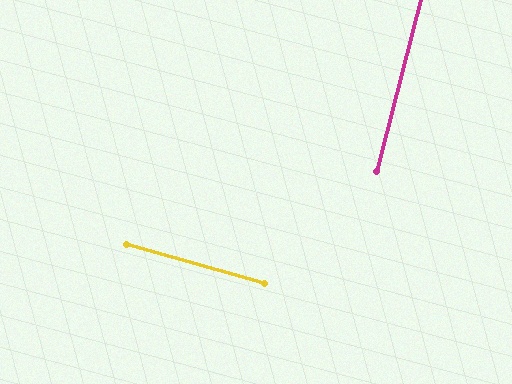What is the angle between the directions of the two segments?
Approximately 89 degrees.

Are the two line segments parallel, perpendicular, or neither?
Perpendicular — they meet at approximately 89°.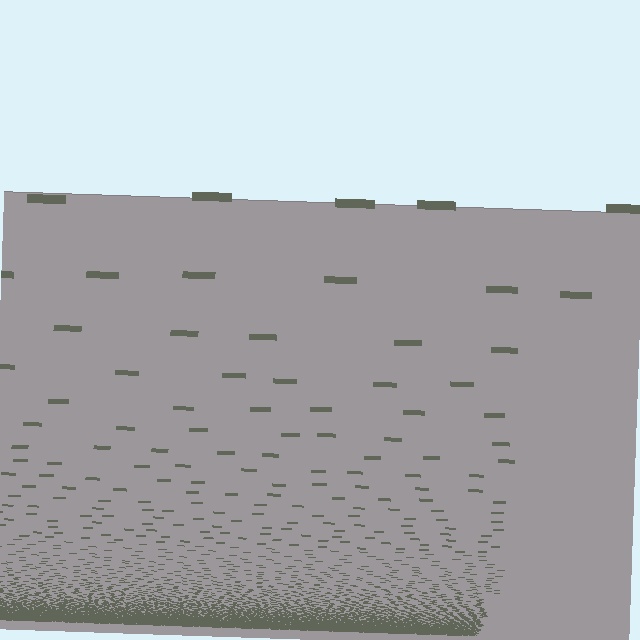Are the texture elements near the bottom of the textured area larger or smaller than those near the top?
Smaller. The gradient is inverted — elements near the bottom are smaller and denser.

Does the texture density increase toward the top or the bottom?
Density increases toward the bottom.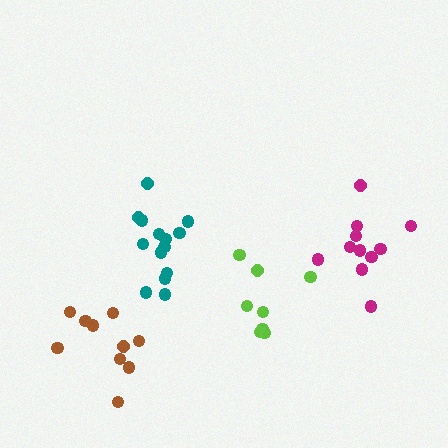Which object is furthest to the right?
The magenta cluster is rightmost.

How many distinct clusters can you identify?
There are 4 distinct clusters.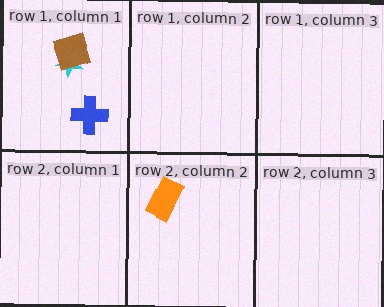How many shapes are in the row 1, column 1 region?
3.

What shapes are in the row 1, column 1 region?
The cyan star, the blue cross, the brown diamond.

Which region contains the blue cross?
The row 1, column 1 region.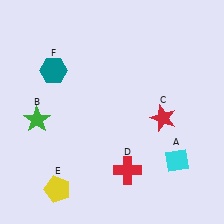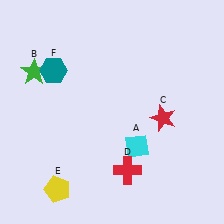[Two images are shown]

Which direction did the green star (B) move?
The green star (B) moved up.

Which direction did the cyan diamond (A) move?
The cyan diamond (A) moved left.